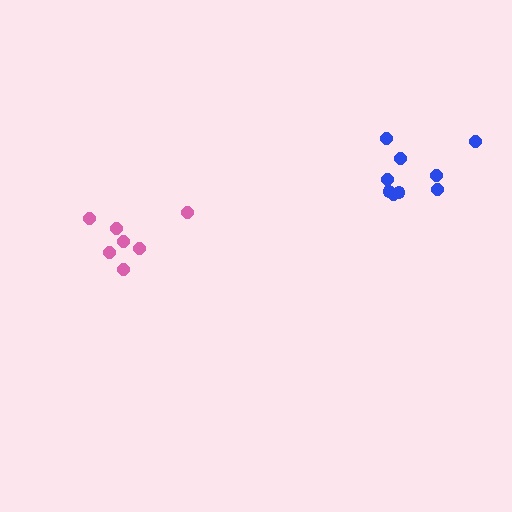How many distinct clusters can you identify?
There are 2 distinct clusters.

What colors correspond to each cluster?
The clusters are colored: blue, pink.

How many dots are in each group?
Group 1: 9 dots, Group 2: 7 dots (16 total).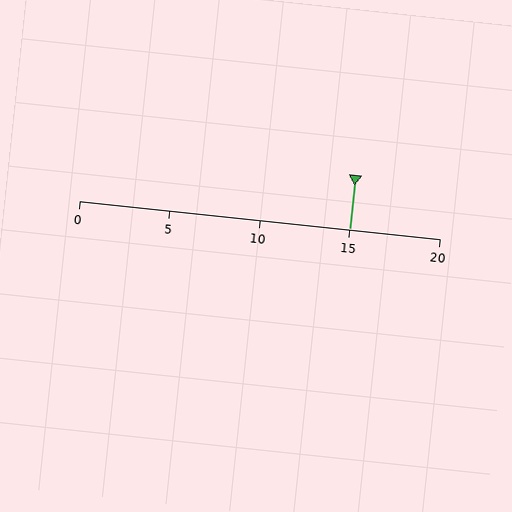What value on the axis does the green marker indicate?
The marker indicates approximately 15.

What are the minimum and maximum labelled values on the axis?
The axis runs from 0 to 20.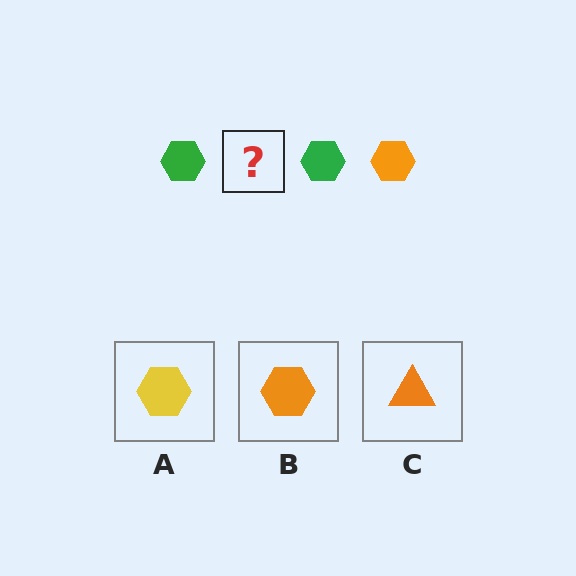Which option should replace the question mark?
Option B.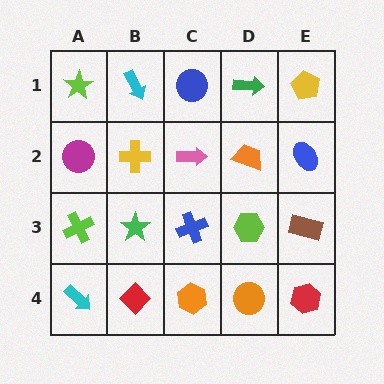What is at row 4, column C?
An orange hexagon.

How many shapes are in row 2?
5 shapes.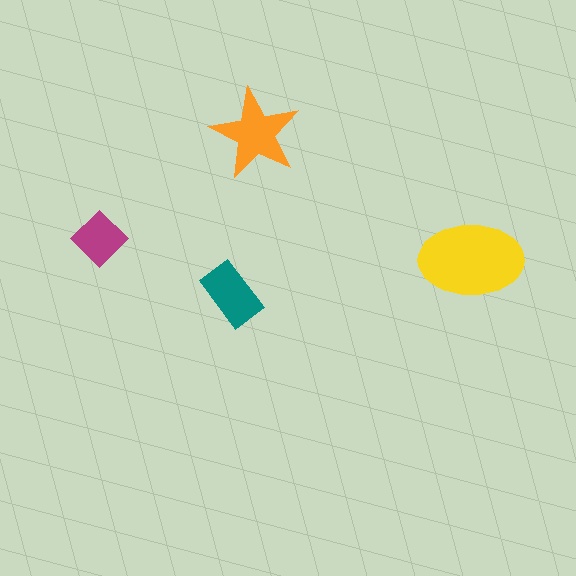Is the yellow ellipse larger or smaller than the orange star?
Larger.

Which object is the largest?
The yellow ellipse.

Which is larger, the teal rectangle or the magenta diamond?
The teal rectangle.